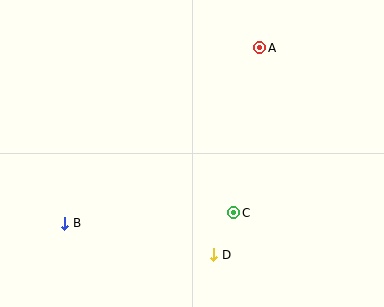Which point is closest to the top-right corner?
Point A is closest to the top-right corner.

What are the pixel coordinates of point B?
Point B is at (65, 223).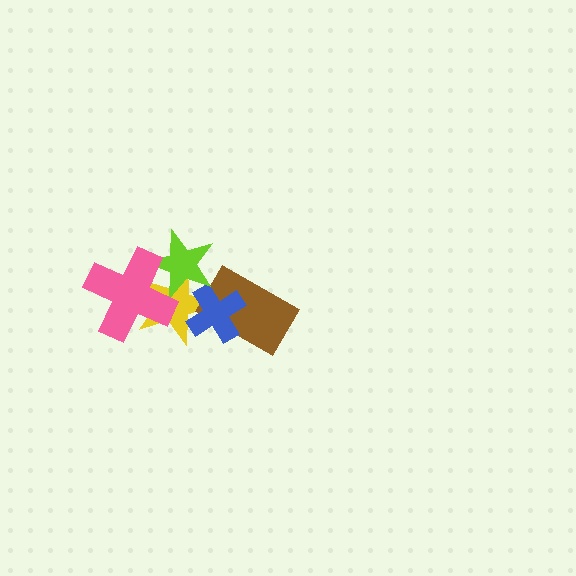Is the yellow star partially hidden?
Yes, it is partially covered by another shape.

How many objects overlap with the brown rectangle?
2 objects overlap with the brown rectangle.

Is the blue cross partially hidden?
No, no other shape covers it.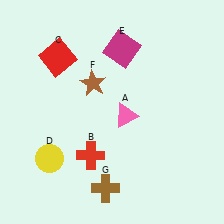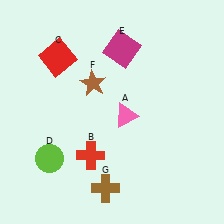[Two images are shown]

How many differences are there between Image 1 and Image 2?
There is 1 difference between the two images.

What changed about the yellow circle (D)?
In Image 1, D is yellow. In Image 2, it changed to lime.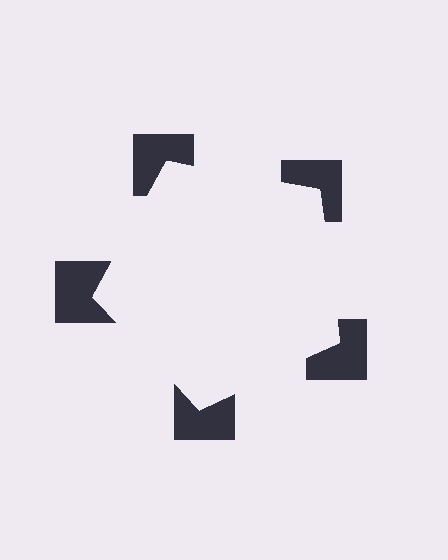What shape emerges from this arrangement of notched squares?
An illusory pentagon — its edges are inferred from the aligned wedge cuts in the notched squares, not physically drawn.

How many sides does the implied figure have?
5 sides.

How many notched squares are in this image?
There are 5 — one at each vertex of the illusory pentagon.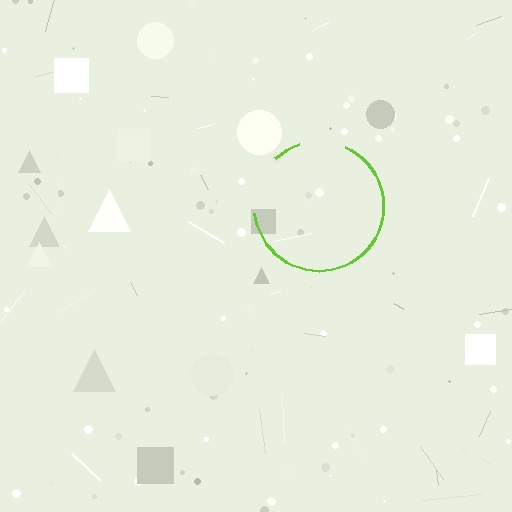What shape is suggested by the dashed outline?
The dashed outline suggests a circle.